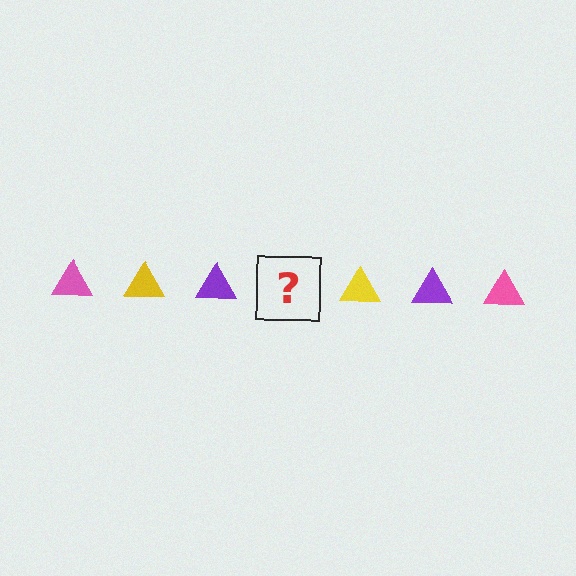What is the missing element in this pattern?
The missing element is a pink triangle.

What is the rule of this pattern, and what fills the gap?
The rule is that the pattern cycles through pink, yellow, purple triangles. The gap should be filled with a pink triangle.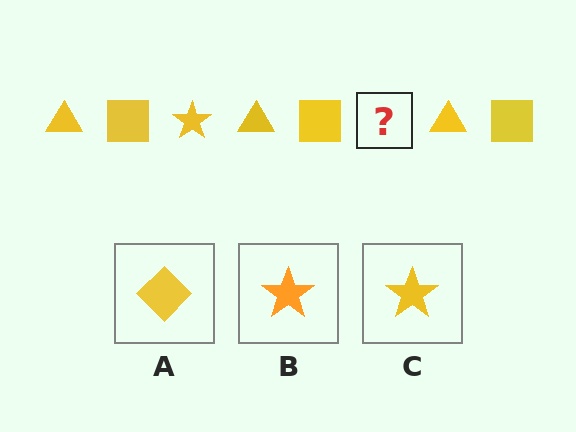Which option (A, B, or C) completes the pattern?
C.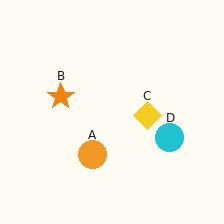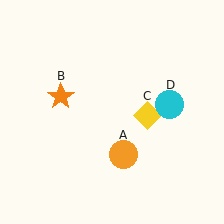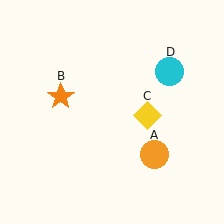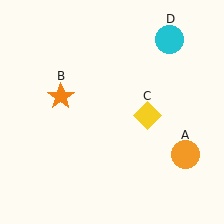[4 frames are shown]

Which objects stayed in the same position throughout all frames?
Orange star (object B) and yellow diamond (object C) remained stationary.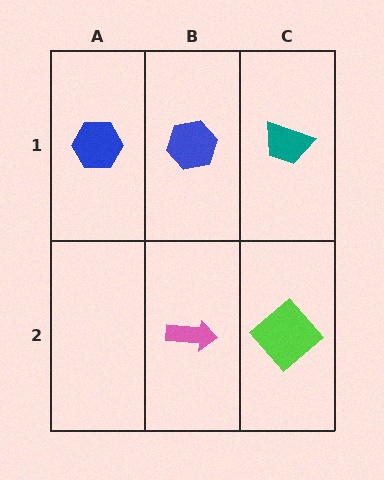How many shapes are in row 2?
2 shapes.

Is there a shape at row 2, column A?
No, that cell is empty.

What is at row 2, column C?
A lime diamond.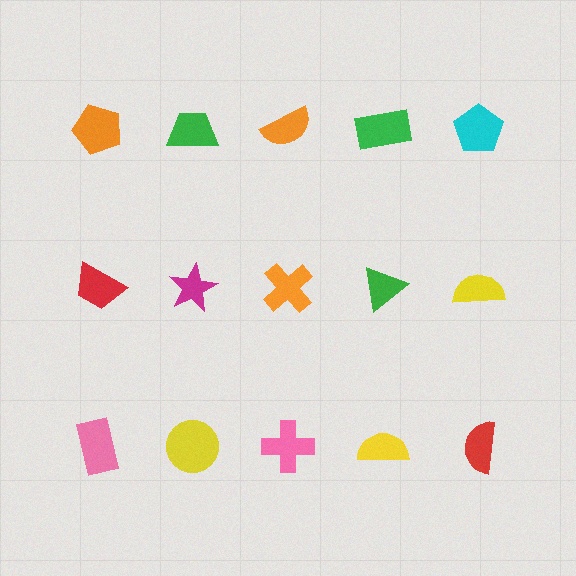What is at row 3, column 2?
A yellow circle.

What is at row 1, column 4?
A green rectangle.